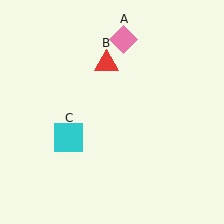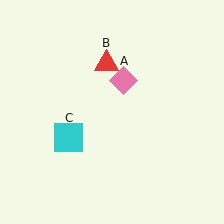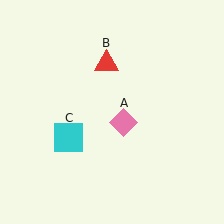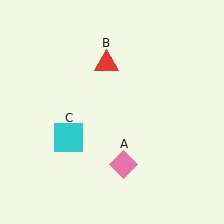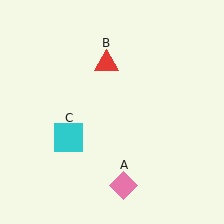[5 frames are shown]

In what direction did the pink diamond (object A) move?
The pink diamond (object A) moved down.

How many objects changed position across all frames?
1 object changed position: pink diamond (object A).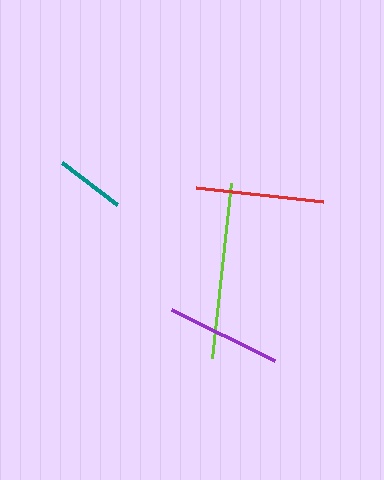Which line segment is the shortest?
The teal line is the shortest at approximately 69 pixels.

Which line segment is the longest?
The lime line is the longest at approximately 176 pixels.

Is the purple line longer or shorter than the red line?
The red line is longer than the purple line.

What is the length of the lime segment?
The lime segment is approximately 176 pixels long.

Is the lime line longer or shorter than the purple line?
The lime line is longer than the purple line.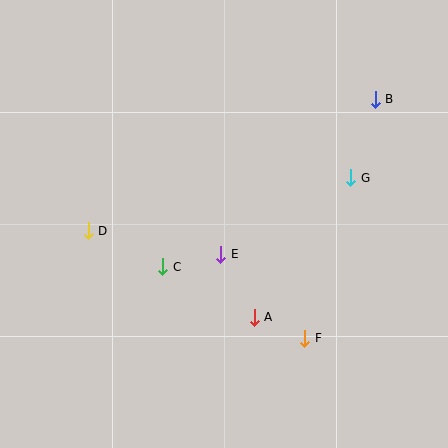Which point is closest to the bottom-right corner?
Point F is closest to the bottom-right corner.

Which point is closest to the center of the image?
Point E at (221, 254) is closest to the center.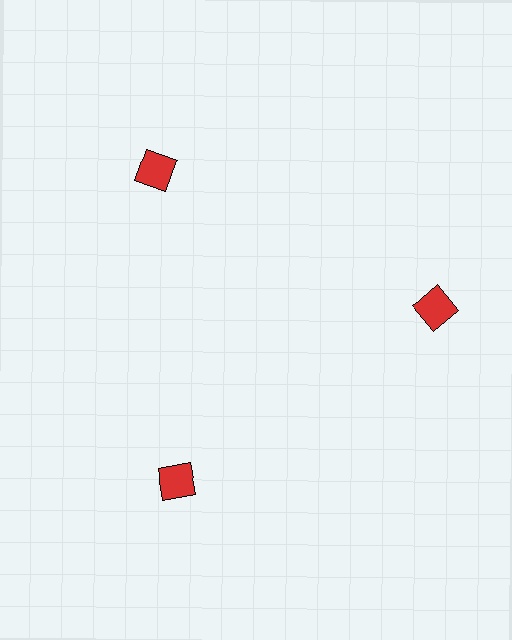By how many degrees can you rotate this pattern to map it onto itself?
The pattern maps onto itself every 120 degrees of rotation.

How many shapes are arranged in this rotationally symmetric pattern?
There are 3 shapes, arranged in 3 groups of 1.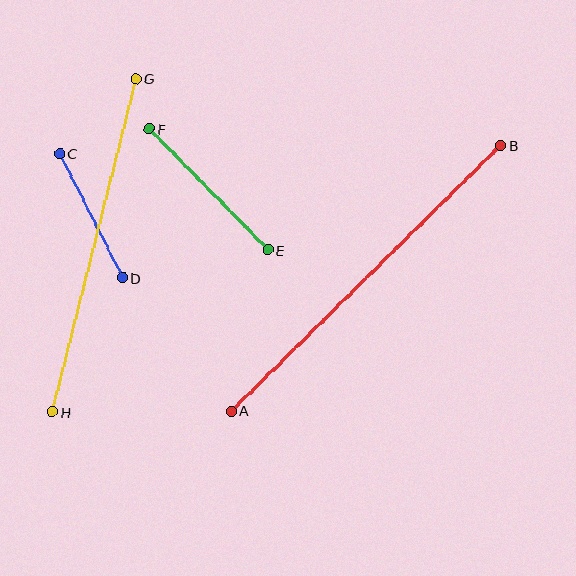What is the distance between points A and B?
The distance is approximately 379 pixels.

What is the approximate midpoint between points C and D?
The midpoint is at approximately (91, 216) pixels.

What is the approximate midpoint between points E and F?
The midpoint is at approximately (209, 189) pixels.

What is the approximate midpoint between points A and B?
The midpoint is at approximately (366, 278) pixels.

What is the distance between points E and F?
The distance is approximately 170 pixels.